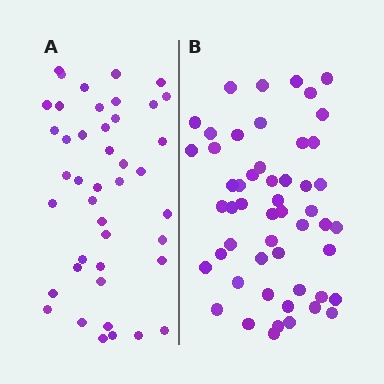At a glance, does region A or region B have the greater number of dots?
Region B (the right region) has more dots.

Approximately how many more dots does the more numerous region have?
Region B has roughly 8 or so more dots than region A.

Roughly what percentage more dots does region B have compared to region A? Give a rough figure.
About 20% more.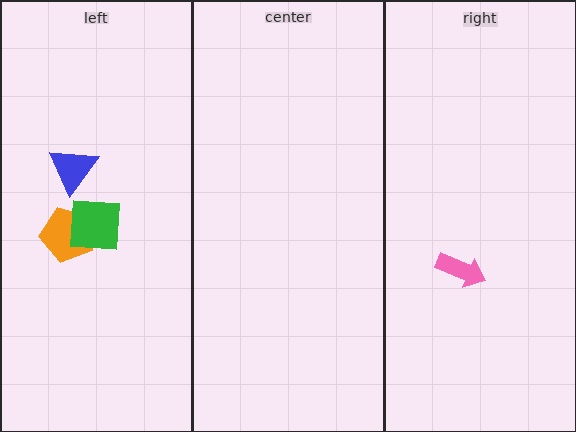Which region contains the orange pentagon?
The left region.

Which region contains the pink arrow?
The right region.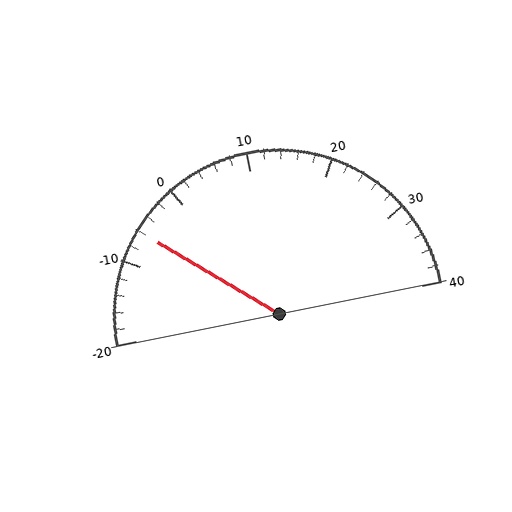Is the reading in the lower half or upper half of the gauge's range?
The reading is in the lower half of the range (-20 to 40).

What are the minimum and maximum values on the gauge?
The gauge ranges from -20 to 40.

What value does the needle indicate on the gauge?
The needle indicates approximately -6.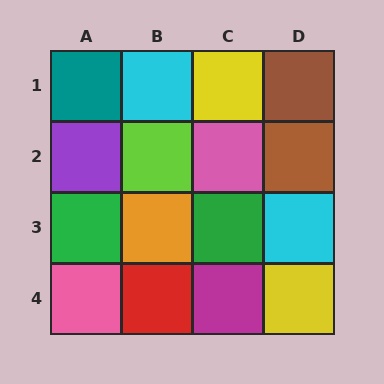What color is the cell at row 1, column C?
Yellow.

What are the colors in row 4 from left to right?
Pink, red, magenta, yellow.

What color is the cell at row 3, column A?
Green.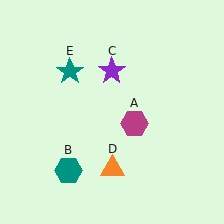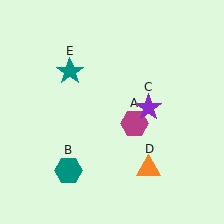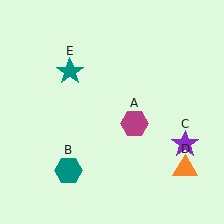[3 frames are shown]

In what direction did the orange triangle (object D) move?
The orange triangle (object D) moved right.